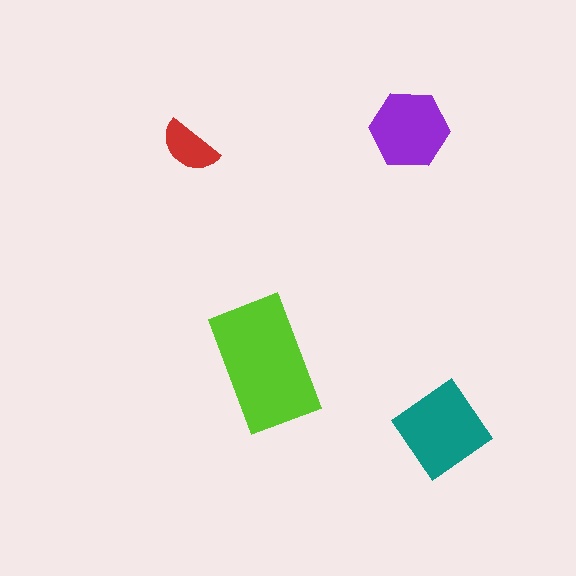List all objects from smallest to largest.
The red semicircle, the purple hexagon, the teal diamond, the lime rectangle.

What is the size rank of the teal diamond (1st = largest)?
2nd.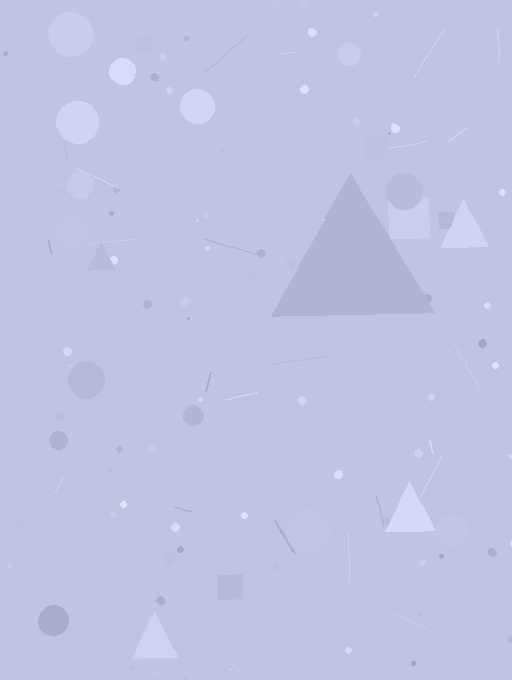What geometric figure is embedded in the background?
A triangle is embedded in the background.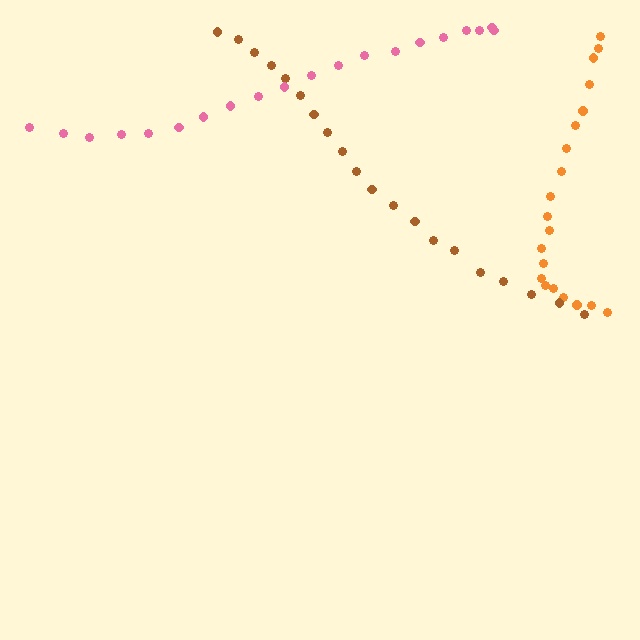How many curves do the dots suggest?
There are 3 distinct paths.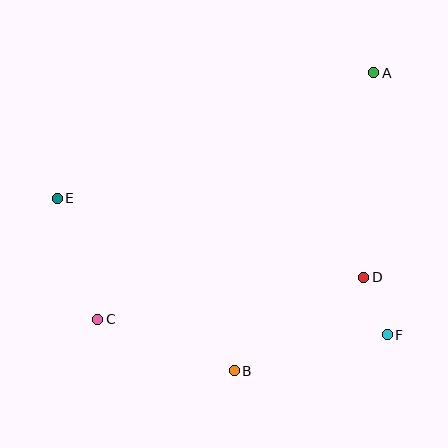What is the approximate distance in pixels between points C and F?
The distance between C and F is approximately 290 pixels.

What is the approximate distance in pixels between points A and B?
The distance between A and B is approximately 329 pixels.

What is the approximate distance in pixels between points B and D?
The distance between B and D is approximately 160 pixels.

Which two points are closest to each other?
Points D and F are closest to each other.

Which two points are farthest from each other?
Points A and C are farthest from each other.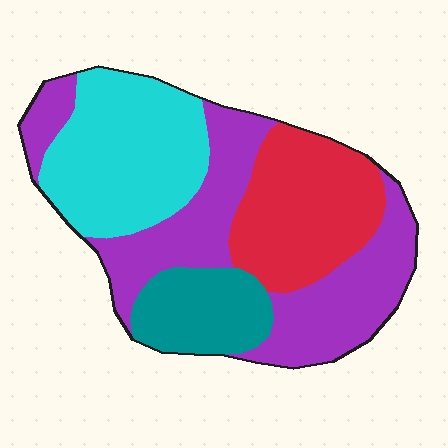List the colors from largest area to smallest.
From largest to smallest: purple, cyan, red, teal.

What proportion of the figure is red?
Red takes up less than a quarter of the figure.